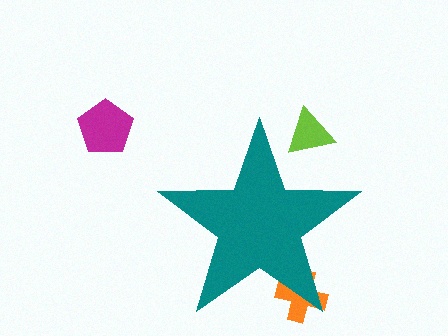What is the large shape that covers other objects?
A teal star.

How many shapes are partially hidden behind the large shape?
2 shapes are partially hidden.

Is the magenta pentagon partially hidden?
No, the magenta pentagon is fully visible.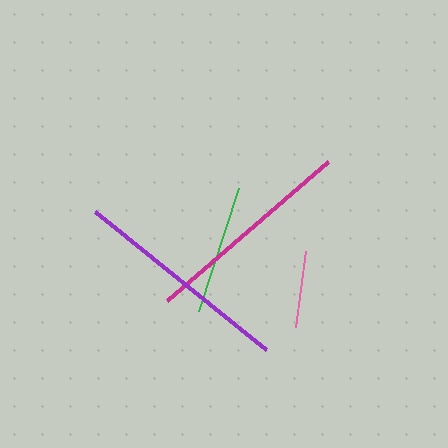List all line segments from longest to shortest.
From longest to shortest: purple, magenta, green, pink.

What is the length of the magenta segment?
The magenta segment is approximately 213 pixels long.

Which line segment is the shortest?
The pink line is the shortest at approximately 76 pixels.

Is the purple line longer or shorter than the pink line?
The purple line is longer than the pink line.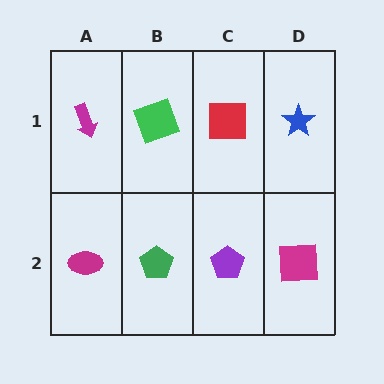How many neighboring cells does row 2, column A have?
2.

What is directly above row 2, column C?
A red square.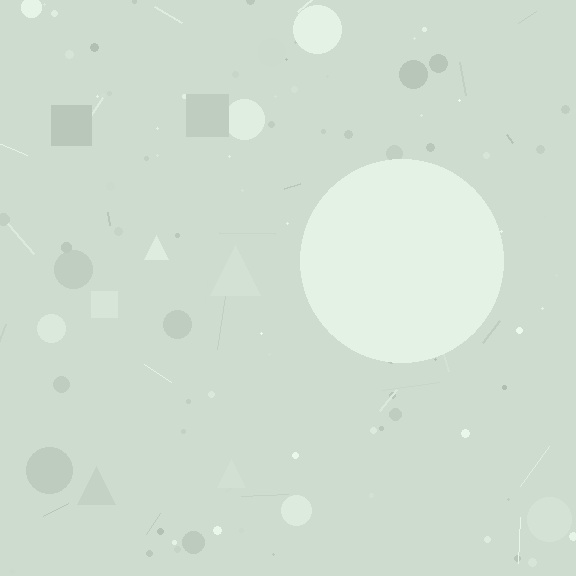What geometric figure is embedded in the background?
A circle is embedded in the background.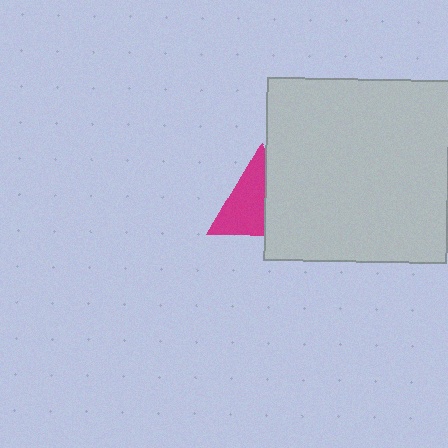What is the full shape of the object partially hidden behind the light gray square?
The partially hidden object is a magenta triangle.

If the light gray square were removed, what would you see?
You would see the complete magenta triangle.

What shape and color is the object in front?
The object in front is a light gray square.